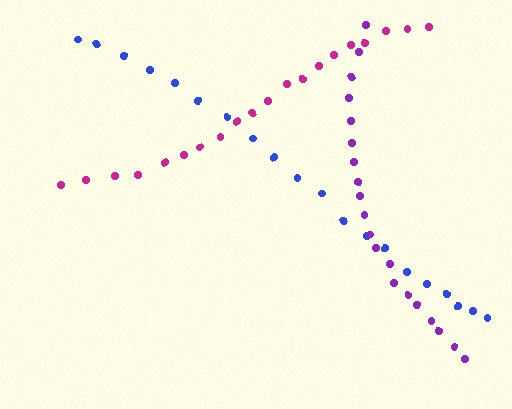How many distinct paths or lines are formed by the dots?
There are 3 distinct paths.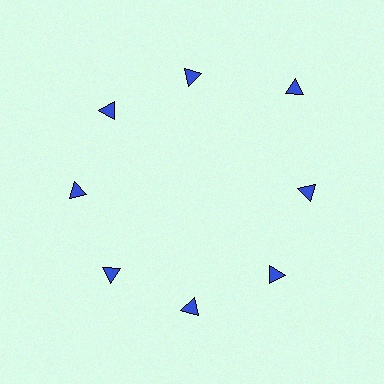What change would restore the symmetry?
The symmetry would be restored by moving it inward, back onto the ring so that all 8 triangles sit at equal angles and equal distance from the center.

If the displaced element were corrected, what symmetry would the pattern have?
It would have 8-fold rotational symmetry — the pattern would map onto itself every 45 degrees.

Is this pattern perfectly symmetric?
No. The 8 blue triangles are arranged in a ring, but one element near the 2 o'clock position is pushed outward from the center, breaking the 8-fold rotational symmetry.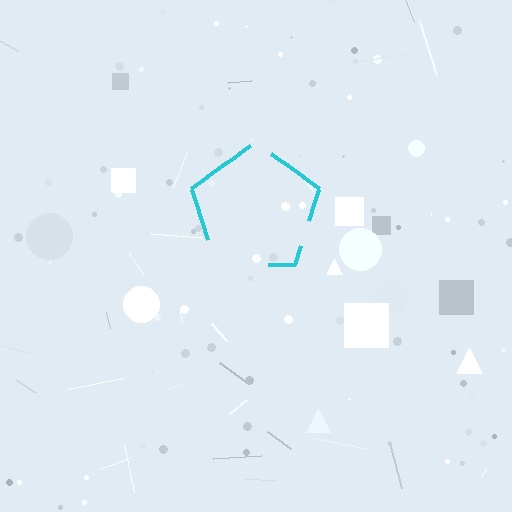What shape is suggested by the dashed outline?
The dashed outline suggests a pentagon.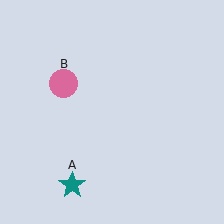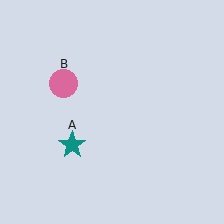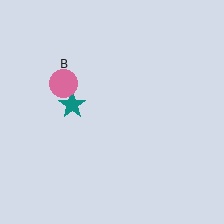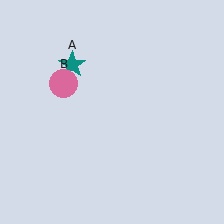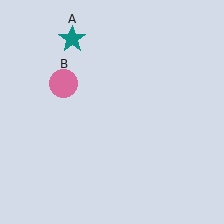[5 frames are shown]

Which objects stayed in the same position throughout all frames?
Pink circle (object B) remained stationary.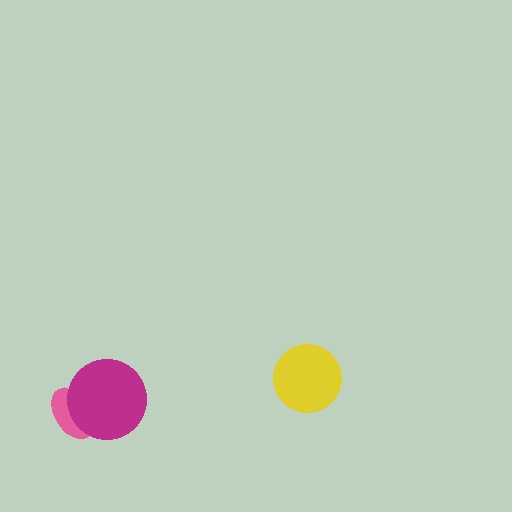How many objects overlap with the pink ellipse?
1 object overlaps with the pink ellipse.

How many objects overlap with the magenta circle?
1 object overlaps with the magenta circle.